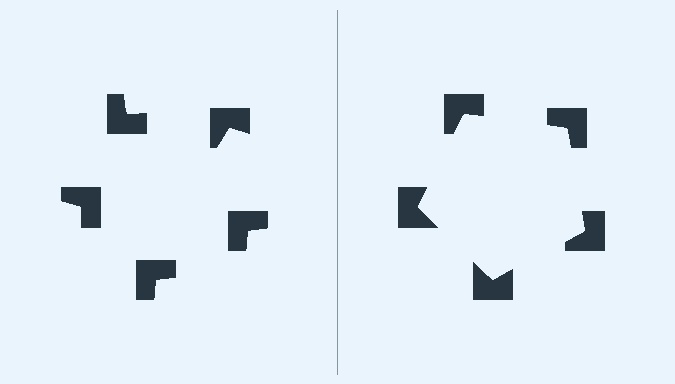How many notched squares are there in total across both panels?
10 — 5 on each side.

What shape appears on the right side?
An illusory pentagon.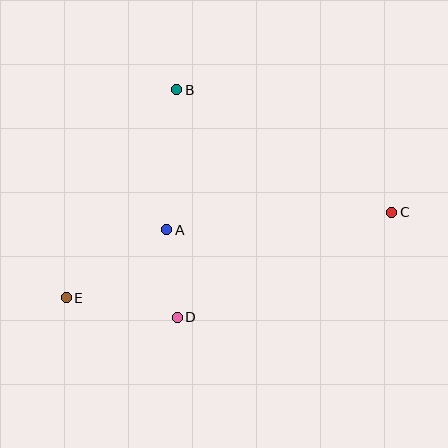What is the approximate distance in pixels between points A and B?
The distance between A and B is approximately 140 pixels.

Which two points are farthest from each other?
Points C and E are farthest from each other.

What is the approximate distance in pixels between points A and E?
The distance between A and E is approximately 121 pixels.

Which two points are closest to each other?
Points A and D are closest to each other.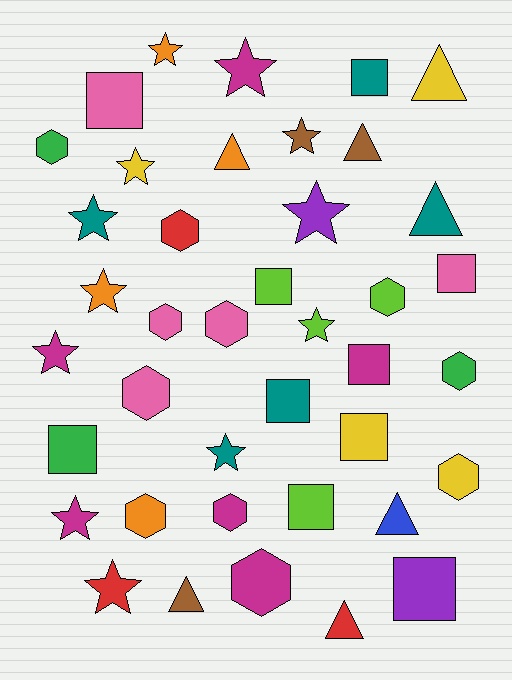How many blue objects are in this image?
There is 1 blue object.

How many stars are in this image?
There are 12 stars.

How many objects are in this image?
There are 40 objects.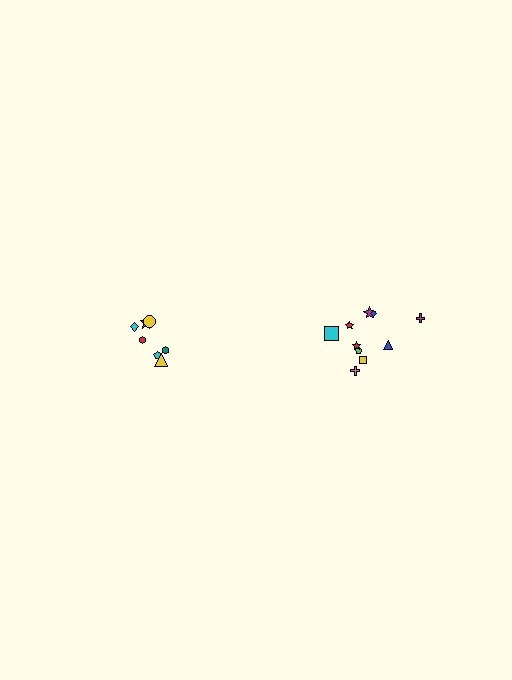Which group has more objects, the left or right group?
The right group.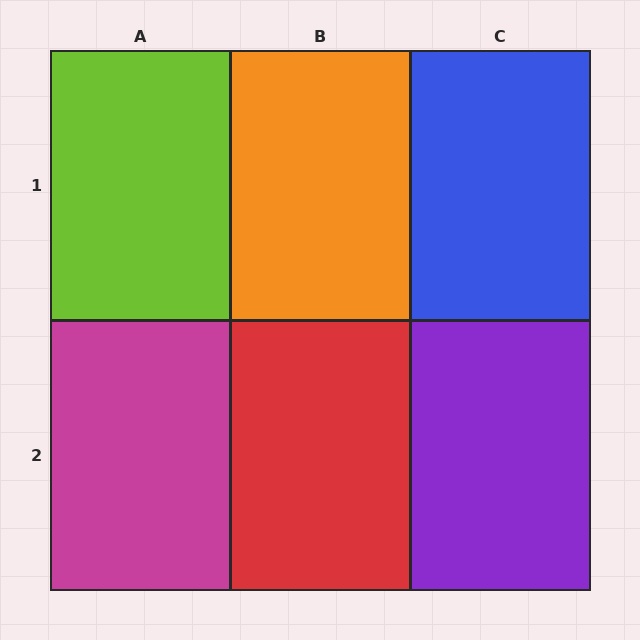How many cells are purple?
1 cell is purple.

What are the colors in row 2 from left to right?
Magenta, red, purple.